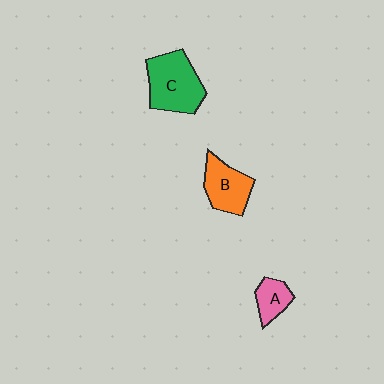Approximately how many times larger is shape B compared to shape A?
Approximately 1.7 times.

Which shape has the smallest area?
Shape A (pink).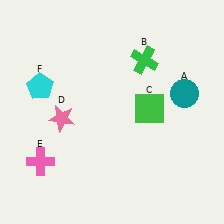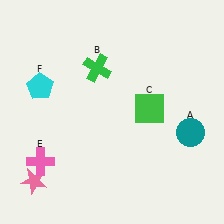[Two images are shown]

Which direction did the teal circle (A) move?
The teal circle (A) moved down.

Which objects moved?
The objects that moved are: the teal circle (A), the green cross (B), the pink star (D).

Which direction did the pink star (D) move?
The pink star (D) moved down.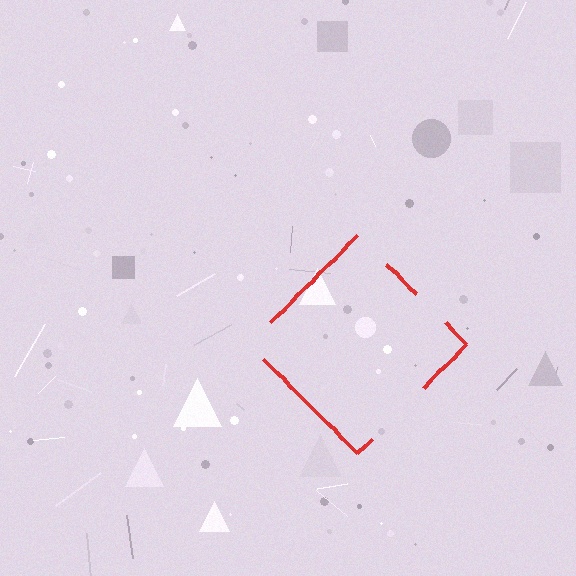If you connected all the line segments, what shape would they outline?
They would outline a diamond.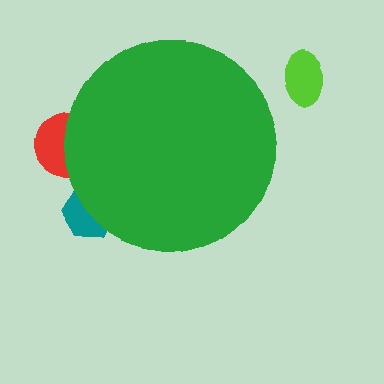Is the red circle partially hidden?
Yes, the red circle is partially hidden behind the green circle.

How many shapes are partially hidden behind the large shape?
2 shapes are partially hidden.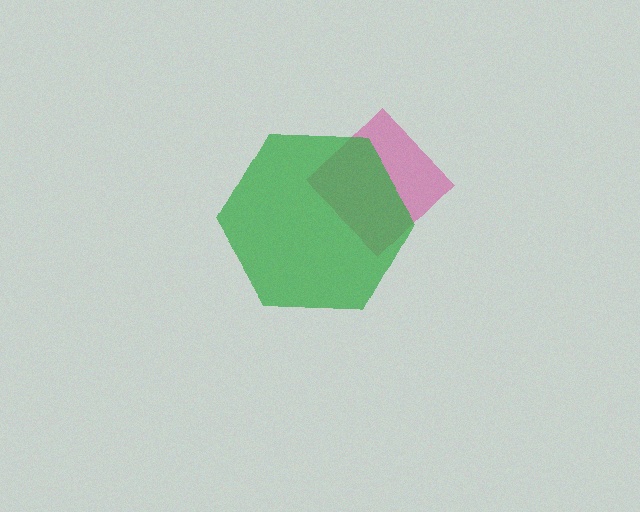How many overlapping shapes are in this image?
There are 2 overlapping shapes in the image.